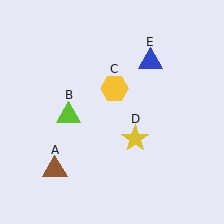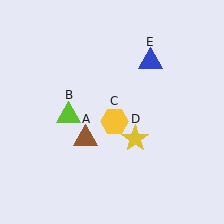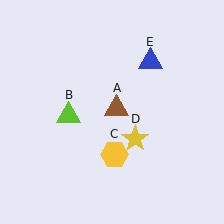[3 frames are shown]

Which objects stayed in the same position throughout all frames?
Lime triangle (object B) and yellow star (object D) and blue triangle (object E) remained stationary.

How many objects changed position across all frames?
2 objects changed position: brown triangle (object A), yellow hexagon (object C).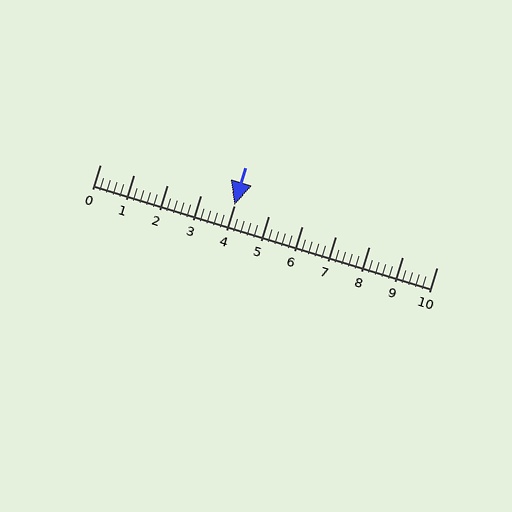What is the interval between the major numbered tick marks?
The major tick marks are spaced 1 units apart.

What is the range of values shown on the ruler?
The ruler shows values from 0 to 10.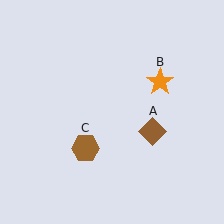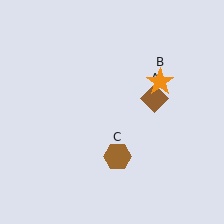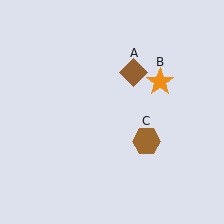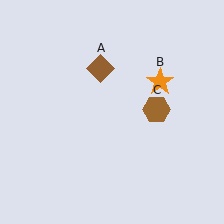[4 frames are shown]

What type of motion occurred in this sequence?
The brown diamond (object A), brown hexagon (object C) rotated counterclockwise around the center of the scene.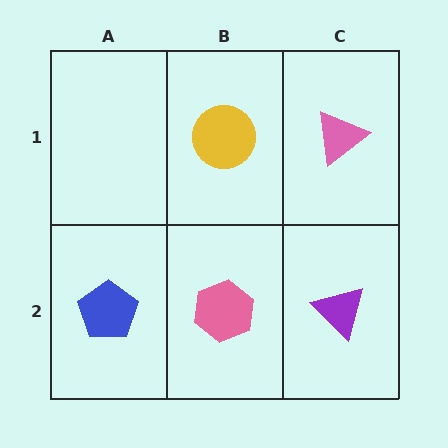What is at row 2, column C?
A purple triangle.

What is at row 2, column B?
A pink hexagon.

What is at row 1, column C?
A pink triangle.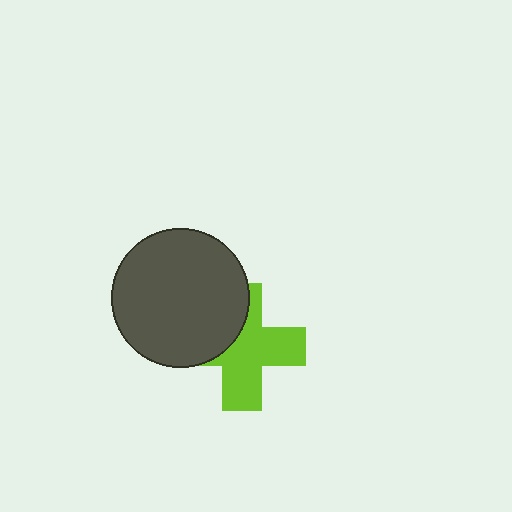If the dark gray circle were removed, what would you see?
You would see the complete lime cross.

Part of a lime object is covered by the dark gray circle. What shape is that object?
It is a cross.